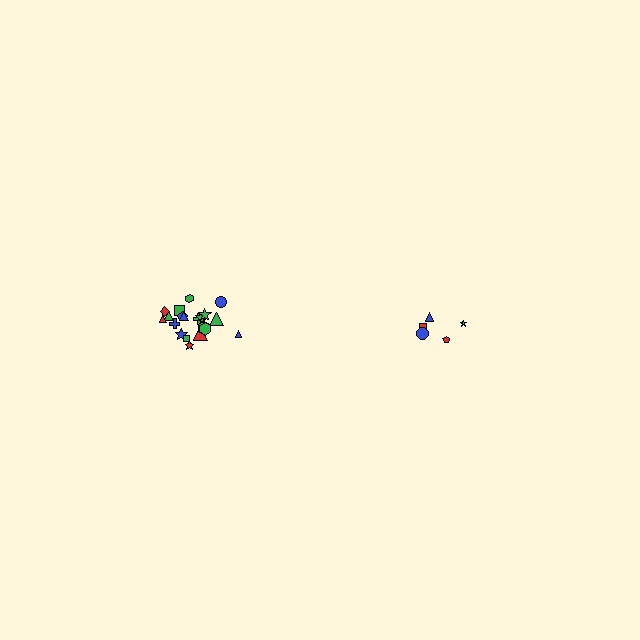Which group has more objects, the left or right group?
The left group.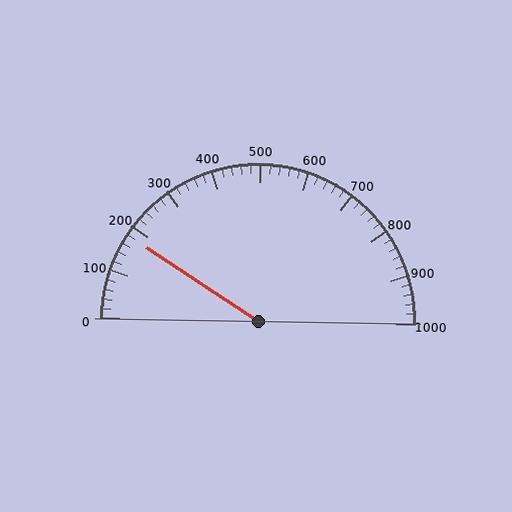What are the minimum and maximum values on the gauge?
The gauge ranges from 0 to 1000.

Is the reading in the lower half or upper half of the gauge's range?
The reading is in the lower half of the range (0 to 1000).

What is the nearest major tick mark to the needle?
The nearest major tick mark is 200.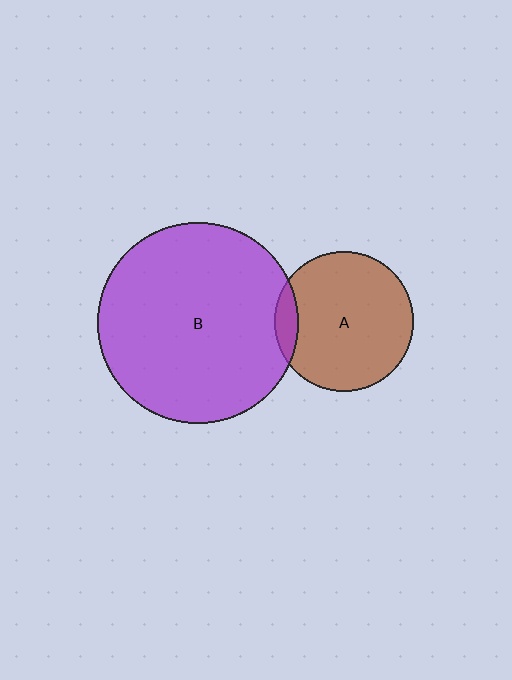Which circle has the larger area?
Circle B (purple).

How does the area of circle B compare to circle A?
Approximately 2.1 times.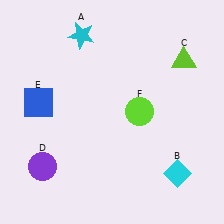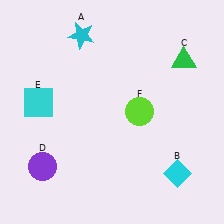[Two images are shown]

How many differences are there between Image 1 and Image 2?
There are 2 differences between the two images.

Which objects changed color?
C changed from lime to green. E changed from blue to cyan.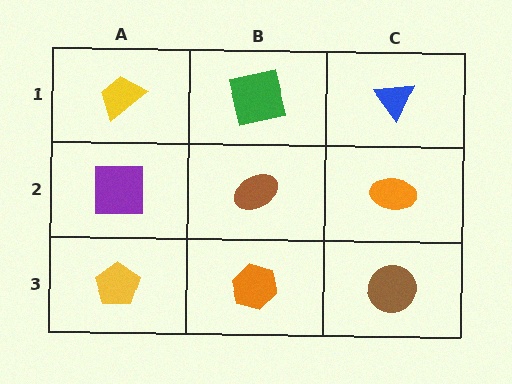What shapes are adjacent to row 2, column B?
A green square (row 1, column B), an orange hexagon (row 3, column B), a purple square (row 2, column A), an orange ellipse (row 2, column C).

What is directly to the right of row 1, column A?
A green square.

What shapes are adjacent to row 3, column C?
An orange ellipse (row 2, column C), an orange hexagon (row 3, column B).